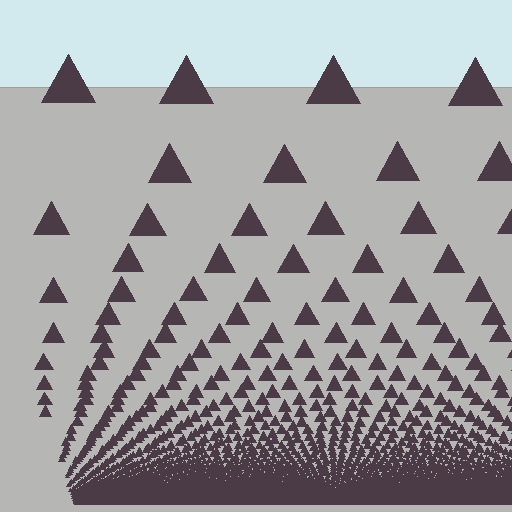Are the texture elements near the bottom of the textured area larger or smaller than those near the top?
Smaller. The gradient is inverted — elements near the bottom are smaller and denser.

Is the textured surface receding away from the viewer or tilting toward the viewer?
The surface appears to tilt toward the viewer. Texture elements get larger and sparser toward the top.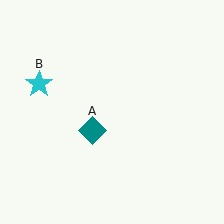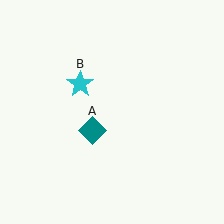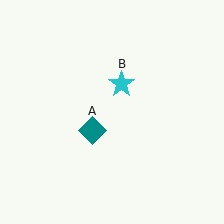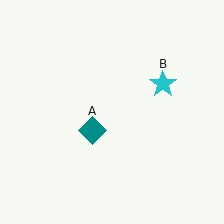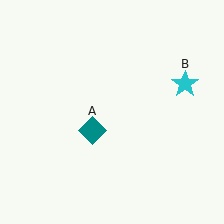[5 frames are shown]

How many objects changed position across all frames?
1 object changed position: cyan star (object B).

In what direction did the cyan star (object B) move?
The cyan star (object B) moved right.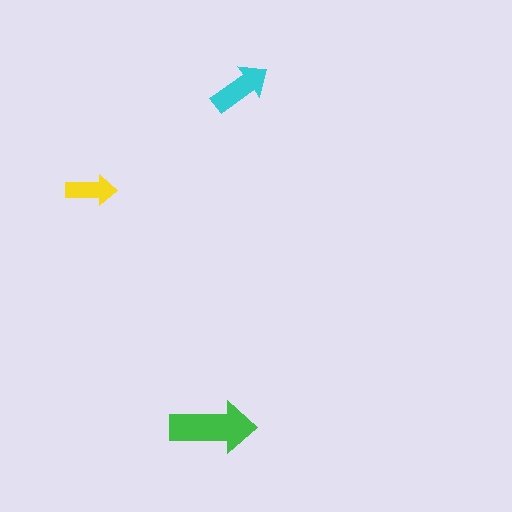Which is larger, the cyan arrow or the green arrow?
The green one.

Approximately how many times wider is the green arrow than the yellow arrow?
About 1.5 times wider.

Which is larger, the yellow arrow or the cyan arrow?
The cyan one.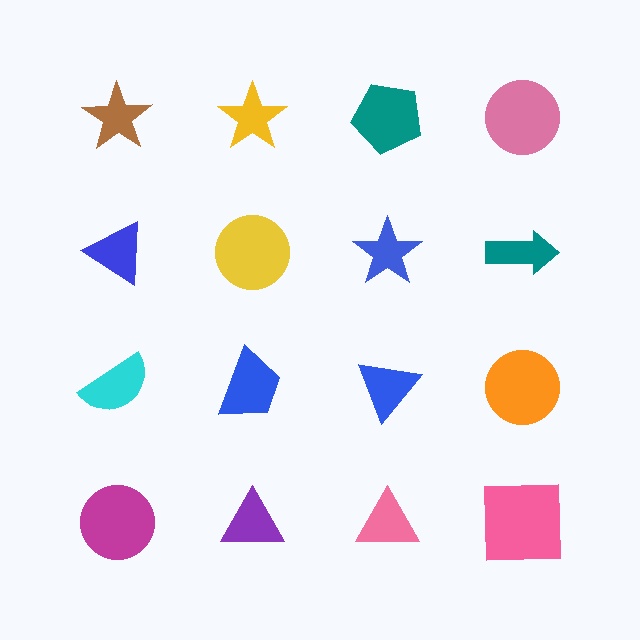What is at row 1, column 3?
A teal pentagon.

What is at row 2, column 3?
A blue star.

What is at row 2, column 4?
A teal arrow.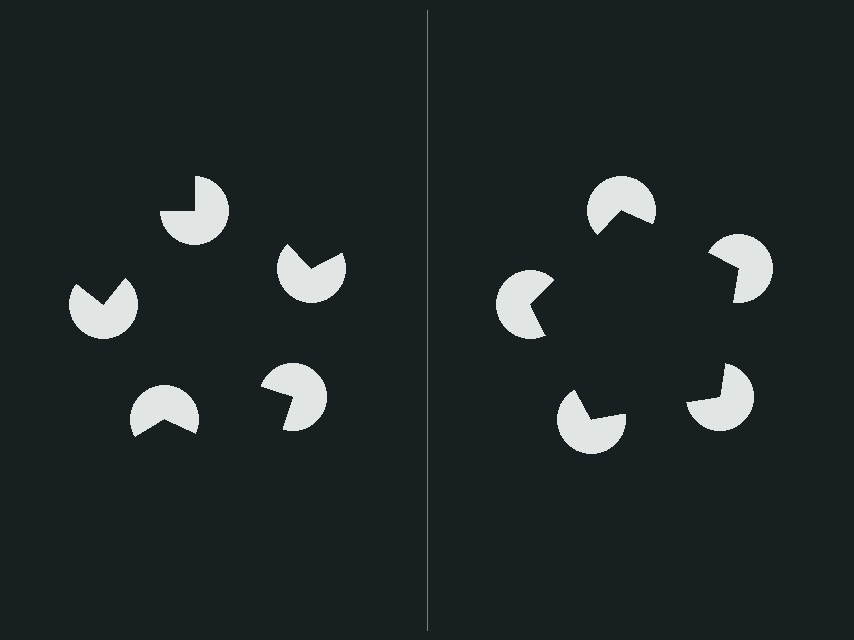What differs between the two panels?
The pac-man discs are positioned identically on both sides; only the wedge orientations differ. On the right they align to a pentagon; on the left they are misaligned.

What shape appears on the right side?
An illusory pentagon.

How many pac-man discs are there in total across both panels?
10 — 5 on each side.